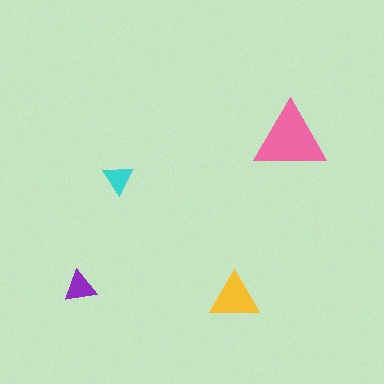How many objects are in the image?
There are 4 objects in the image.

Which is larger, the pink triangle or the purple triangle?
The pink one.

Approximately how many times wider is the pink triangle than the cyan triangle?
About 2.5 times wider.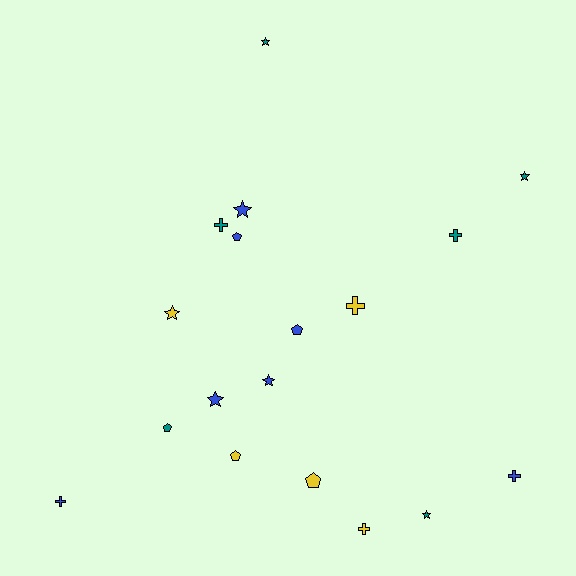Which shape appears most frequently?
Star, with 7 objects.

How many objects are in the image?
There are 18 objects.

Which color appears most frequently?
Blue, with 7 objects.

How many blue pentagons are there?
There are 2 blue pentagons.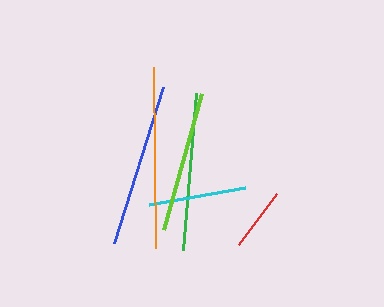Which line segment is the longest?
The orange line is the longest at approximately 181 pixels.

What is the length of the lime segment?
The lime segment is approximately 141 pixels long.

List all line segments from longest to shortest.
From longest to shortest: orange, blue, green, lime, cyan, red.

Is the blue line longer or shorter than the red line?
The blue line is longer than the red line.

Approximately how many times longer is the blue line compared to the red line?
The blue line is approximately 2.6 times the length of the red line.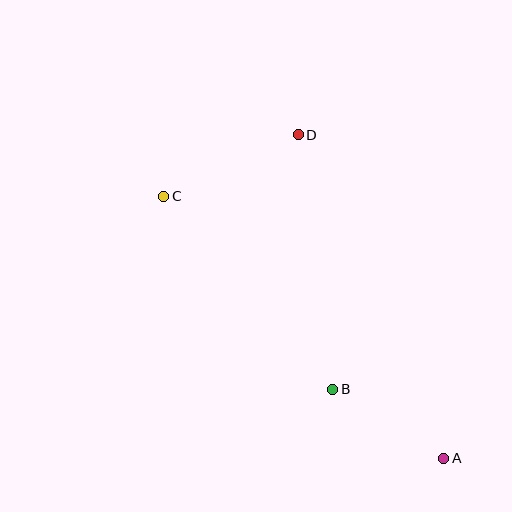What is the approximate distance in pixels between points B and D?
The distance between B and D is approximately 257 pixels.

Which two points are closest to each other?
Points A and B are closest to each other.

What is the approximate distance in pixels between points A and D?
The distance between A and D is approximately 355 pixels.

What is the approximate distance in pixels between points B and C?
The distance between B and C is approximately 257 pixels.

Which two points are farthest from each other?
Points A and C are farthest from each other.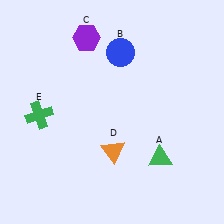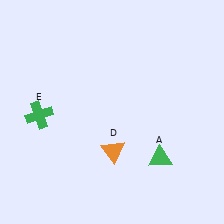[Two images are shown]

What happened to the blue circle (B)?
The blue circle (B) was removed in Image 2. It was in the top-right area of Image 1.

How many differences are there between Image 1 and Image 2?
There are 2 differences between the two images.